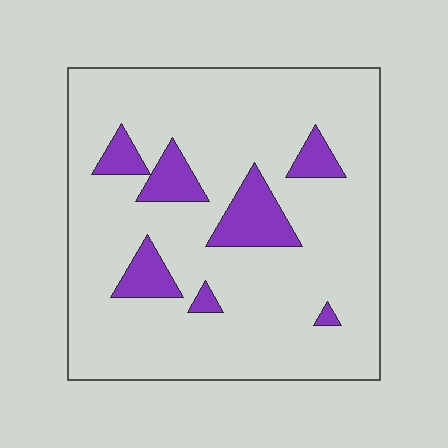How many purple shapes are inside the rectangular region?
7.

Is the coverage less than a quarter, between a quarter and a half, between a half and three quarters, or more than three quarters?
Less than a quarter.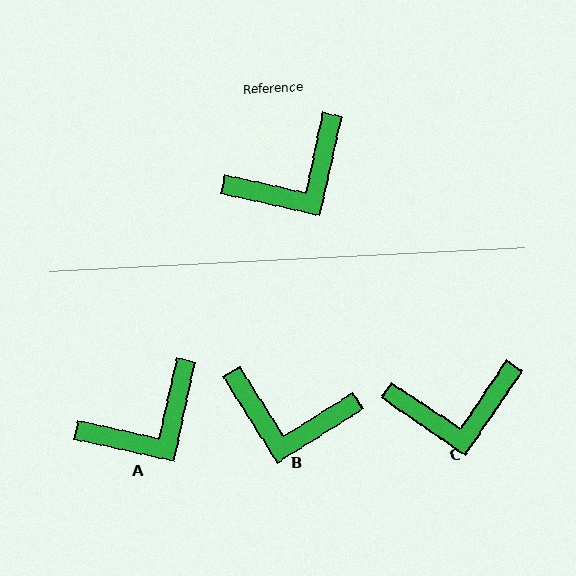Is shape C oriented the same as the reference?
No, it is off by about 21 degrees.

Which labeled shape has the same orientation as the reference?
A.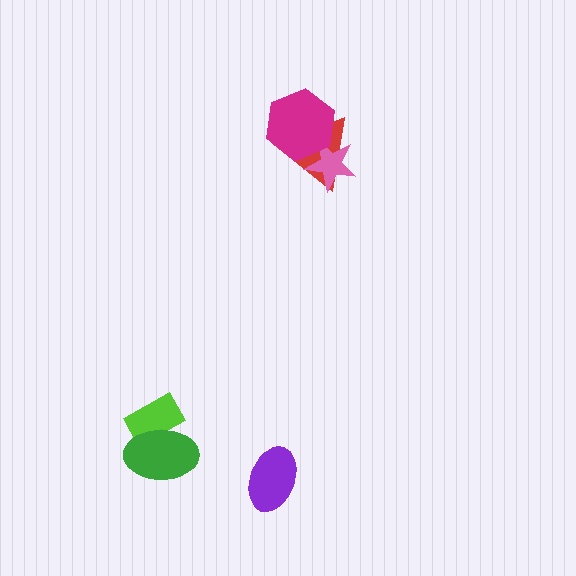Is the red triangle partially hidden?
Yes, it is partially covered by another shape.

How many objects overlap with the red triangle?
2 objects overlap with the red triangle.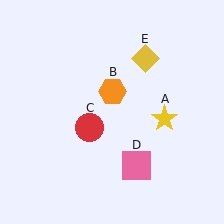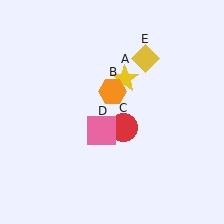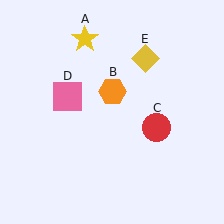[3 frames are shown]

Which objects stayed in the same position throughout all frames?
Orange hexagon (object B) and yellow diamond (object E) remained stationary.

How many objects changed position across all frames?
3 objects changed position: yellow star (object A), red circle (object C), pink square (object D).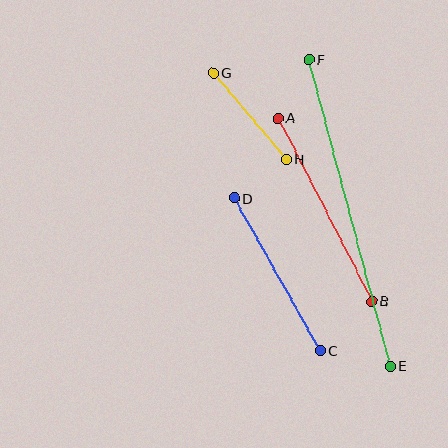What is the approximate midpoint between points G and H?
The midpoint is at approximately (250, 116) pixels.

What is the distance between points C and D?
The distance is approximately 175 pixels.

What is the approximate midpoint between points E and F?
The midpoint is at approximately (350, 213) pixels.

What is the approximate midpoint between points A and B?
The midpoint is at approximately (325, 210) pixels.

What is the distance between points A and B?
The distance is approximately 206 pixels.